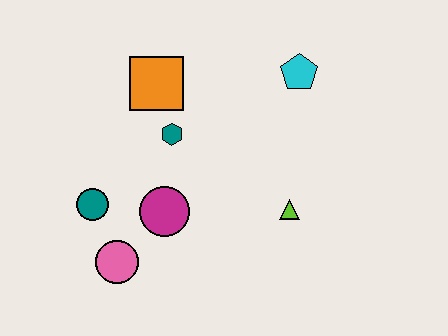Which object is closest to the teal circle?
The pink circle is closest to the teal circle.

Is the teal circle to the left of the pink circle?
Yes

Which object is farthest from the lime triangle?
The teal circle is farthest from the lime triangle.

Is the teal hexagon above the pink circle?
Yes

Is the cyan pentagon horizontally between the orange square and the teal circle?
No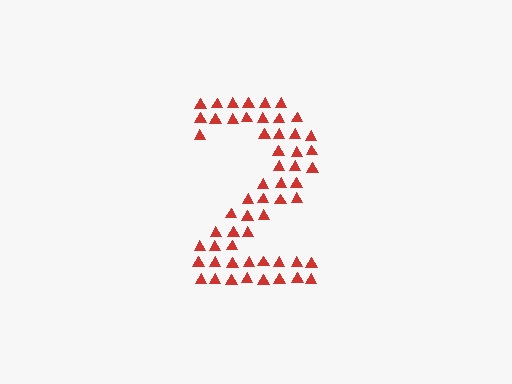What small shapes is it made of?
It is made of small triangles.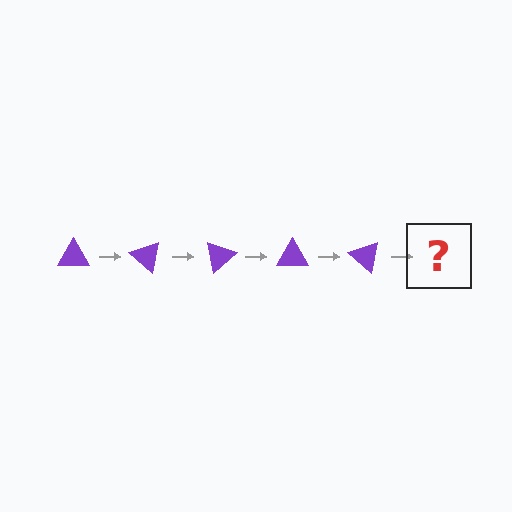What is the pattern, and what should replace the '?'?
The pattern is that the triangle rotates 40 degrees each step. The '?' should be a purple triangle rotated 200 degrees.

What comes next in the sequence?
The next element should be a purple triangle rotated 200 degrees.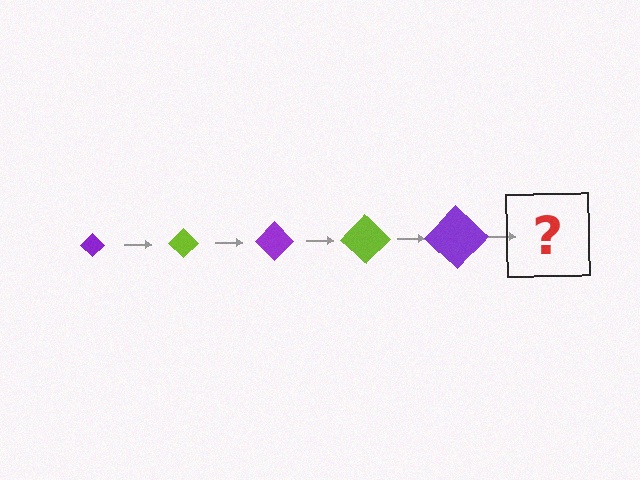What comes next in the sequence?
The next element should be a lime diamond, larger than the previous one.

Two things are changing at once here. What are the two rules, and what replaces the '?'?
The two rules are that the diamond grows larger each step and the color cycles through purple and lime. The '?' should be a lime diamond, larger than the previous one.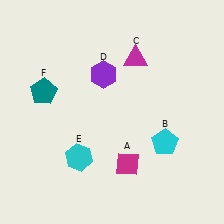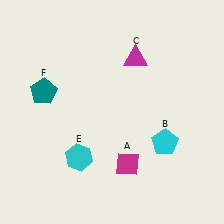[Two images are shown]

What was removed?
The purple hexagon (D) was removed in Image 2.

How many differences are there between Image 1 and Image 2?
There is 1 difference between the two images.